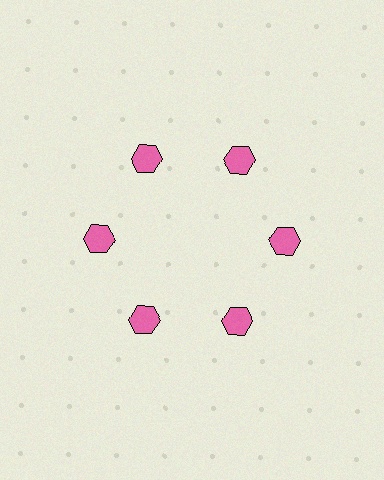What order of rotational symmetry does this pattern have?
This pattern has 6-fold rotational symmetry.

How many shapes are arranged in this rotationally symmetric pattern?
There are 6 shapes, arranged in 6 groups of 1.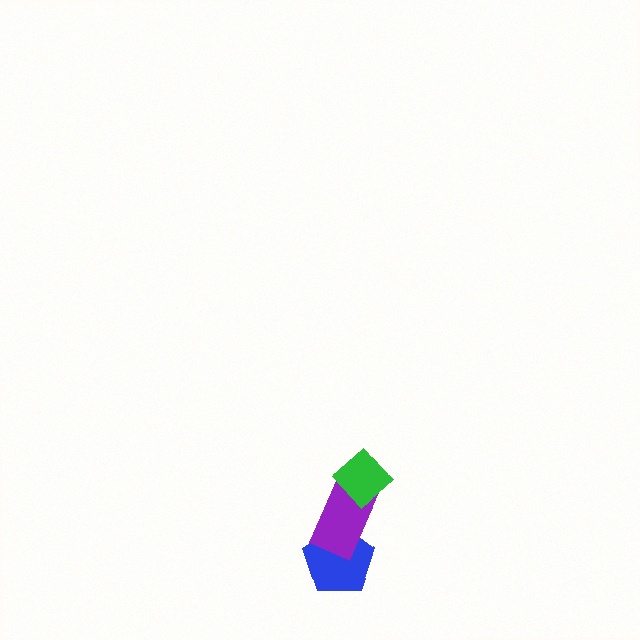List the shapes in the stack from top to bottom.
From top to bottom: the green diamond, the purple rectangle, the blue pentagon.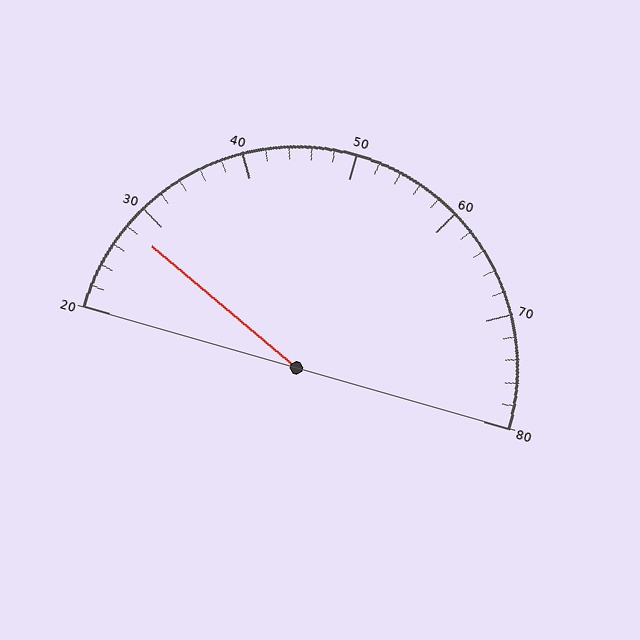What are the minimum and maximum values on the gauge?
The gauge ranges from 20 to 80.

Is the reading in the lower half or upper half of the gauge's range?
The reading is in the lower half of the range (20 to 80).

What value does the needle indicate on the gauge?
The needle indicates approximately 28.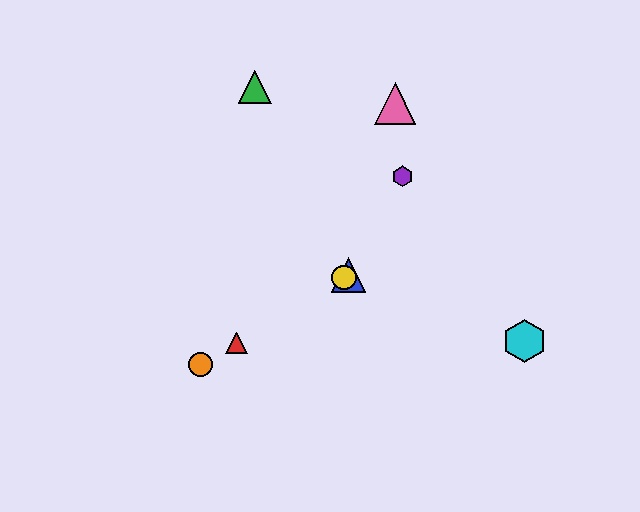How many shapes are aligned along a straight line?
4 shapes (the red triangle, the blue triangle, the yellow circle, the orange circle) are aligned along a straight line.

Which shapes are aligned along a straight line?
The red triangle, the blue triangle, the yellow circle, the orange circle are aligned along a straight line.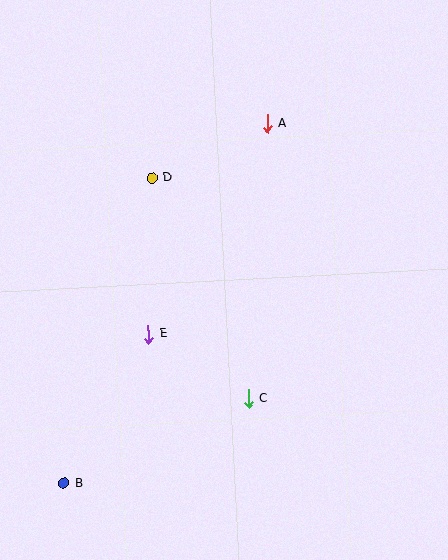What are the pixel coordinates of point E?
Point E is at (149, 334).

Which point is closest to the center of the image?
Point E at (149, 334) is closest to the center.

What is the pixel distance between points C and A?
The distance between C and A is 276 pixels.